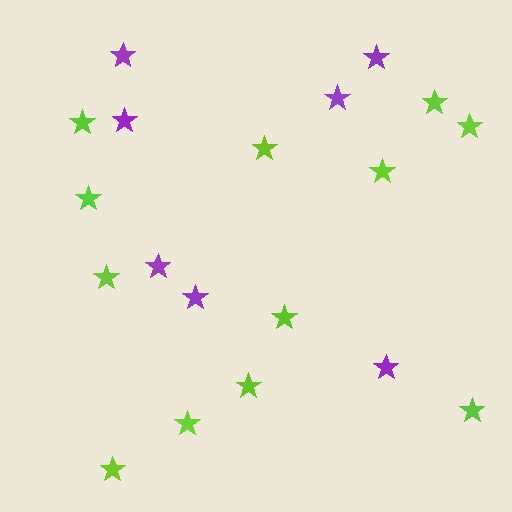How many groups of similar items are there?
There are 2 groups: one group of lime stars (12) and one group of purple stars (7).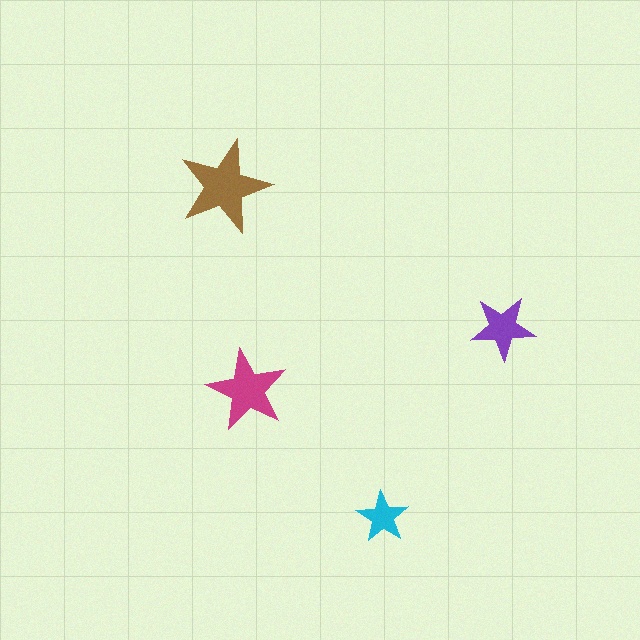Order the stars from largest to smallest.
the brown one, the magenta one, the purple one, the cyan one.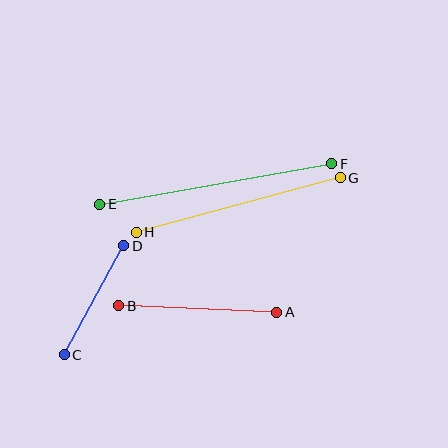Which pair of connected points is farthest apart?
Points E and F are farthest apart.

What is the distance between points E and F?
The distance is approximately 235 pixels.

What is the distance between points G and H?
The distance is approximately 211 pixels.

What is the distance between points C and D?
The distance is approximately 124 pixels.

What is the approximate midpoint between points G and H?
The midpoint is at approximately (238, 205) pixels.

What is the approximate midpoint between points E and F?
The midpoint is at approximately (216, 184) pixels.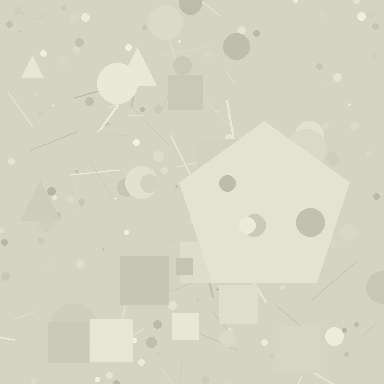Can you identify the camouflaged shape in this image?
The camouflaged shape is a pentagon.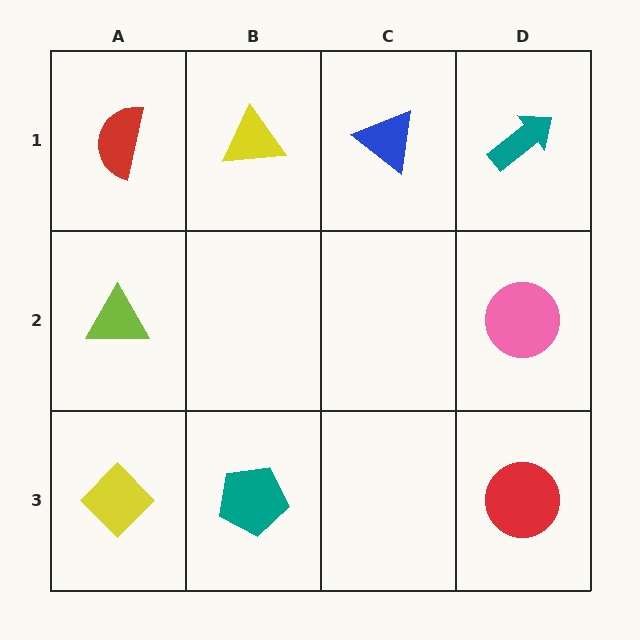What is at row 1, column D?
A teal arrow.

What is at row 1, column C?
A blue triangle.